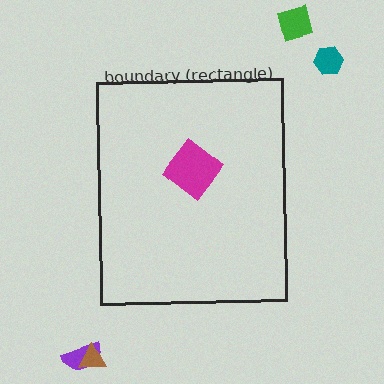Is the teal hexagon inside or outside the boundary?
Outside.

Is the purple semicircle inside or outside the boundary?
Outside.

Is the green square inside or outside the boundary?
Outside.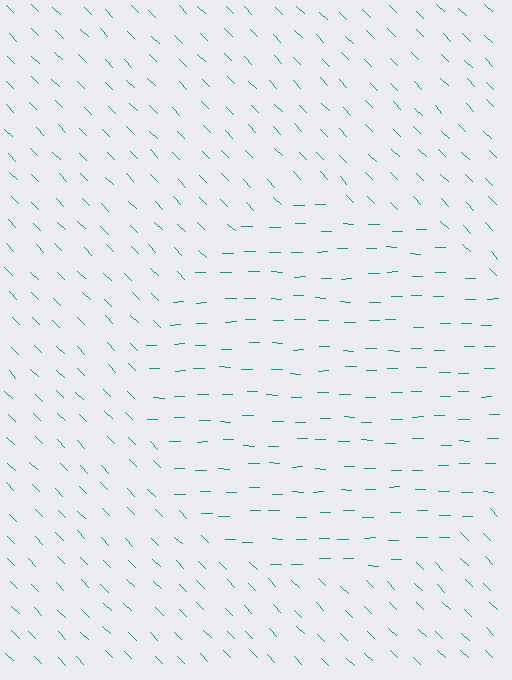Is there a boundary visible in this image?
Yes, there is a texture boundary formed by a change in line orientation.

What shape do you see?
I see a circle.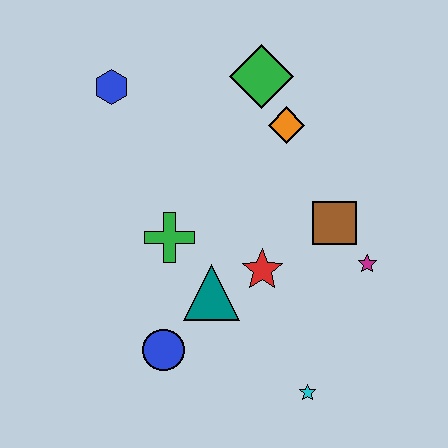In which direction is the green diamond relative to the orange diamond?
The green diamond is above the orange diamond.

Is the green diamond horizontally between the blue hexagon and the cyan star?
Yes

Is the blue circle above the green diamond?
No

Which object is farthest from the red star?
The blue hexagon is farthest from the red star.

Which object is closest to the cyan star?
The red star is closest to the cyan star.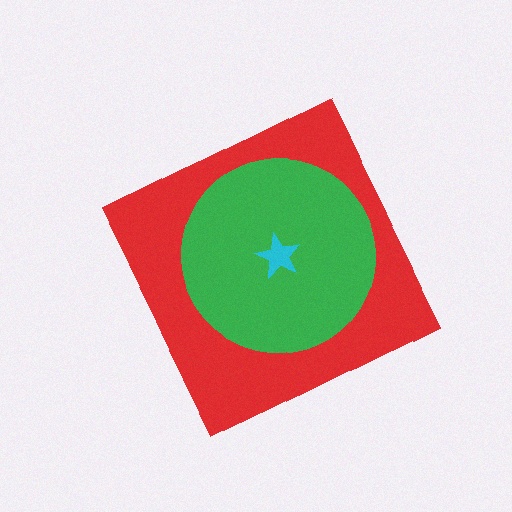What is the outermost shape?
The red diamond.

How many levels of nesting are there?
3.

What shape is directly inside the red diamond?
The green circle.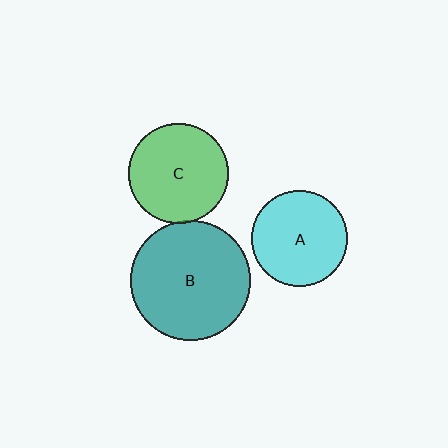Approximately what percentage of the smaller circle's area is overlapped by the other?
Approximately 5%.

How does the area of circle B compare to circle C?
Approximately 1.4 times.